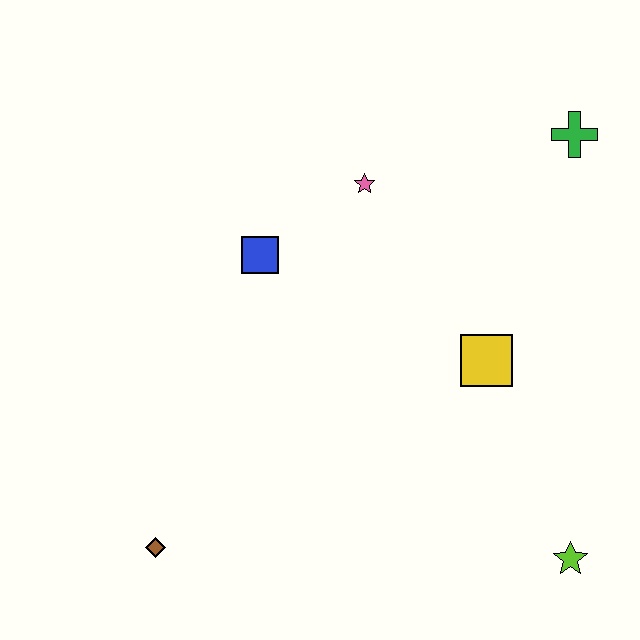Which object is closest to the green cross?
The pink star is closest to the green cross.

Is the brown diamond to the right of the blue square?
No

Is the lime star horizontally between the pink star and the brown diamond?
No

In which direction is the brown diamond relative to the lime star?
The brown diamond is to the left of the lime star.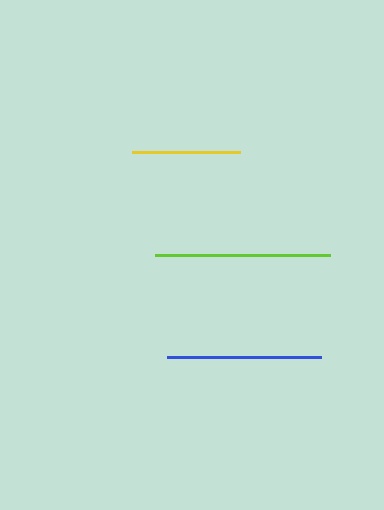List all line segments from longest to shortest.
From longest to shortest: lime, blue, yellow.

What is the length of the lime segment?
The lime segment is approximately 174 pixels long.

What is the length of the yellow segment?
The yellow segment is approximately 108 pixels long.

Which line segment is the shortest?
The yellow line is the shortest at approximately 108 pixels.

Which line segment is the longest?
The lime line is the longest at approximately 174 pixels.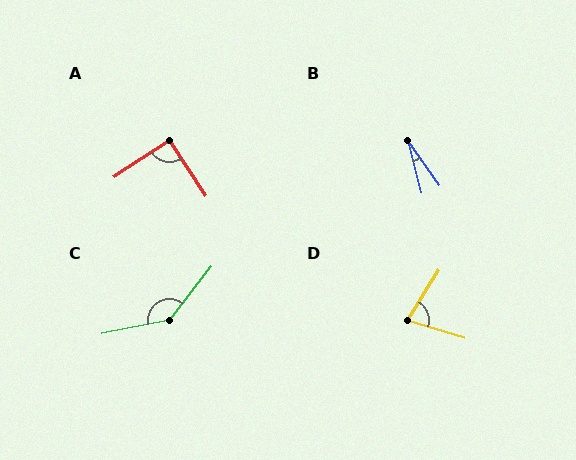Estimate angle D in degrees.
Approximately 76 degrees.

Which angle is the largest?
C, at approximately 139 degrees.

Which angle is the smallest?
B, at approximately 20 degrees.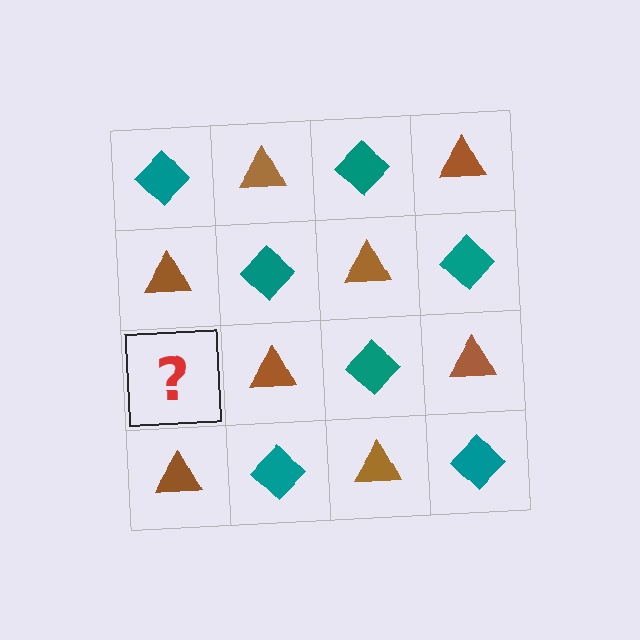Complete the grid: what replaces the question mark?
The question mark should be replaced with a teal diamond.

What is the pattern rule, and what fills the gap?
The rule is that it alternates teal diamond and brown triangle in a checkerboard pattern. The gap should be filled with a teal diamond.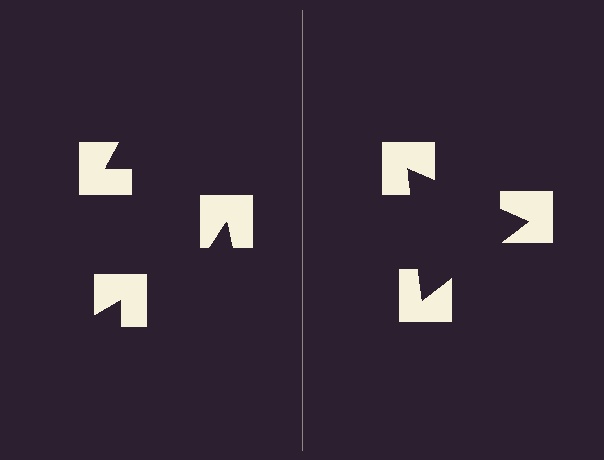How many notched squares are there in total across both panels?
6 — 3 on each side.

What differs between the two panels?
The notched squares are positioned identically on both sides; only the wedge orientations differ. On the right they align to a triangle; on the left they are misaligned.